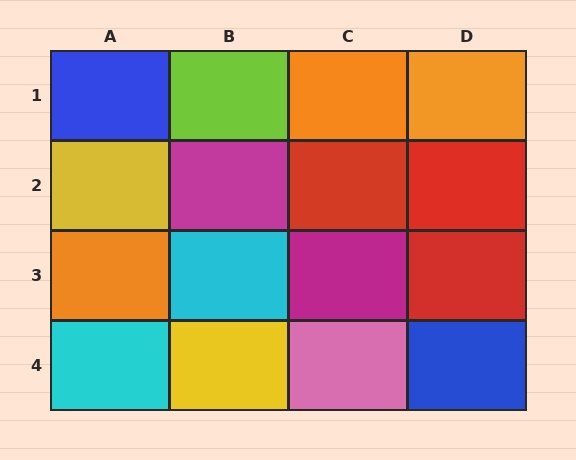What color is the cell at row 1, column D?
Orange.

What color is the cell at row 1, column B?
Lime.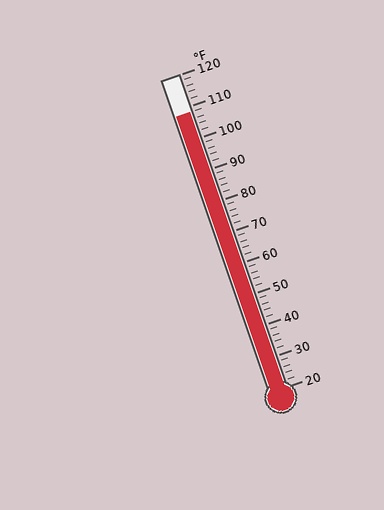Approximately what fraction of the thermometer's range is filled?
The thermometer is filled to approximately 90% of its range.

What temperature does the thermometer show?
The thermometer shows approximately 108°F.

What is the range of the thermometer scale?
The thermometer scale ranges from 20°F to 120°F.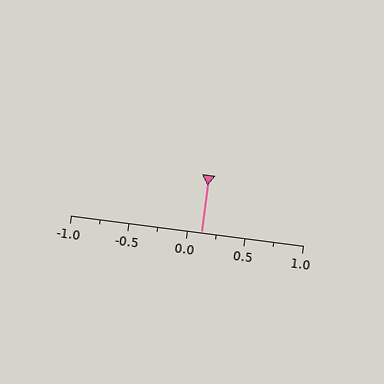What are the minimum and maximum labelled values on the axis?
The axis runs from -1.0 to 1.0.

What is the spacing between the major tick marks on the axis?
The major ticks are spaced 0.5 apart.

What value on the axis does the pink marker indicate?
The marker indicates approximately 0.12.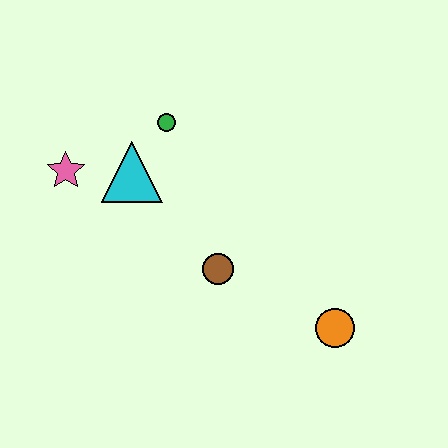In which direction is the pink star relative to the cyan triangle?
The pink star is to the left of the cyan triangle.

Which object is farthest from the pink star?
The orange circle is farthest from the pink star.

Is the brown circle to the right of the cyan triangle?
Yes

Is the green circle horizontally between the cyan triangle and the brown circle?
Yes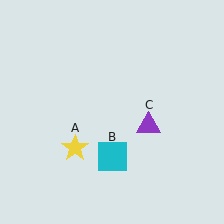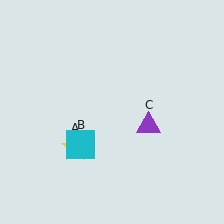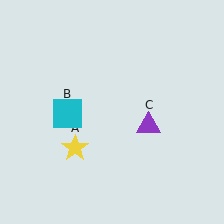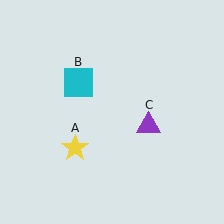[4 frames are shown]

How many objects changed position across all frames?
1 object changed position: cyan square (object B).